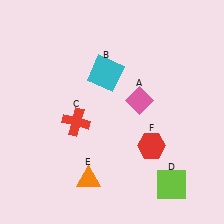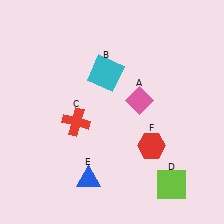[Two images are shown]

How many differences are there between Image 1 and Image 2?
There is 1 difference between the two images.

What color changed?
The triangle (E) changed from orange in Image 1 to blue in Image 2.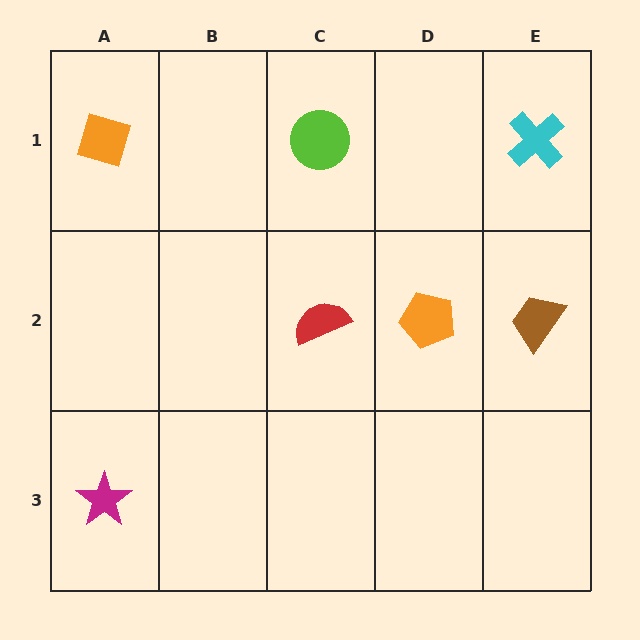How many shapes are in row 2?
3 shapes.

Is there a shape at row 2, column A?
No, that cell is empty.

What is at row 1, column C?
A lime circle.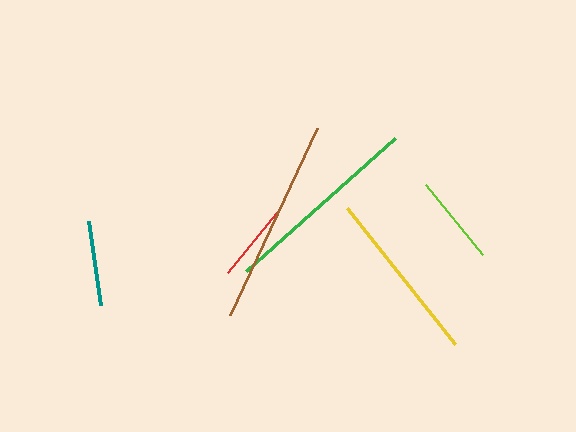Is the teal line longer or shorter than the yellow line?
The yellow line is longer than the teal line.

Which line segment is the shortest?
The red line is the shortest at approximately 78 pixels.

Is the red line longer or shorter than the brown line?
The brown line is longer than the red line.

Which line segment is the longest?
The brown line is the longest at approximately 206 pixels.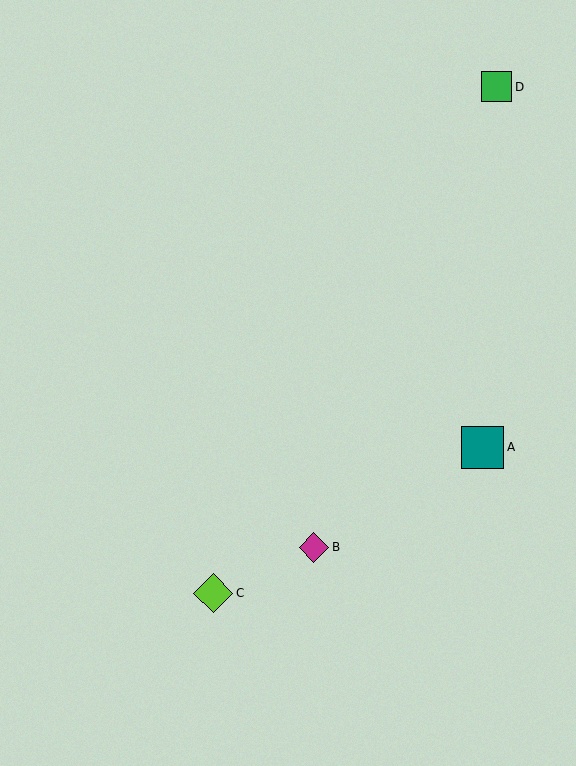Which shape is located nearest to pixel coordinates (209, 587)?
The lime diamond (labeled C) at (213, 593) is nearest to that location.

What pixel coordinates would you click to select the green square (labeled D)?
Click at (497, 87) to select the green square D.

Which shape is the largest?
The teal square (labeled A) is the largest.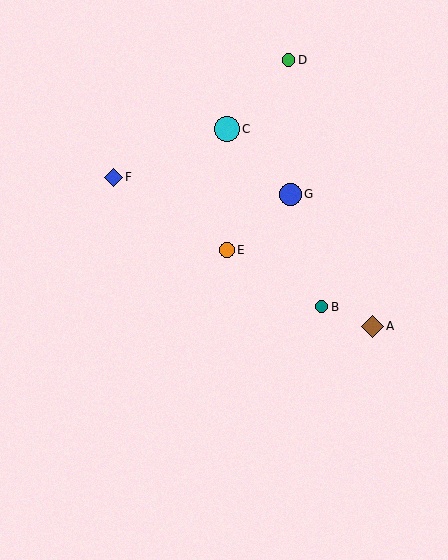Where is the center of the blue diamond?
The center of the blue diamond is at (114, 177).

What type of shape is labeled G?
Shape G is a blue circle.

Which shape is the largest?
The cyan circle (labeled C) is the largest.